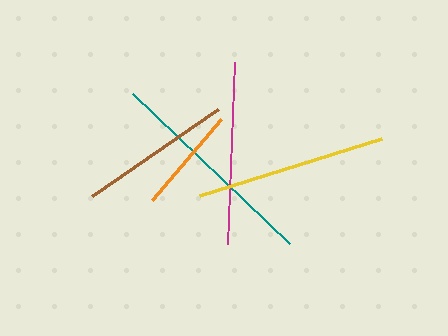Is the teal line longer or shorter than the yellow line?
The teal line is longer than the yellow line.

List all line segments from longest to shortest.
From longest to shortest: teal, yellow, magenta, brown, orange.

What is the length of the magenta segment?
The magenta segment is approximately 182 pixels long.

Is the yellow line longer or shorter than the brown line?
The yellow line is longer than the brown line.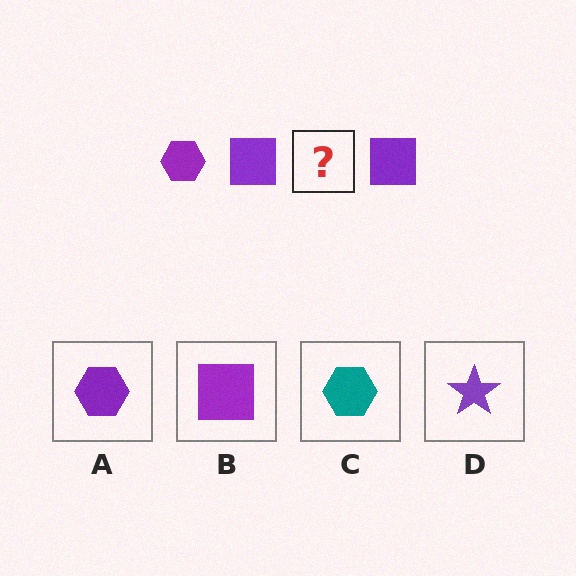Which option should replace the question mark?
Option A.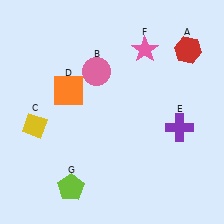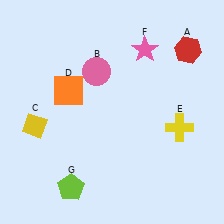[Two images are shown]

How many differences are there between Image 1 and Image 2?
There is 1 difference between the two images.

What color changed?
The cross (E) changed from purple in Image 1 to yellow in Image 2.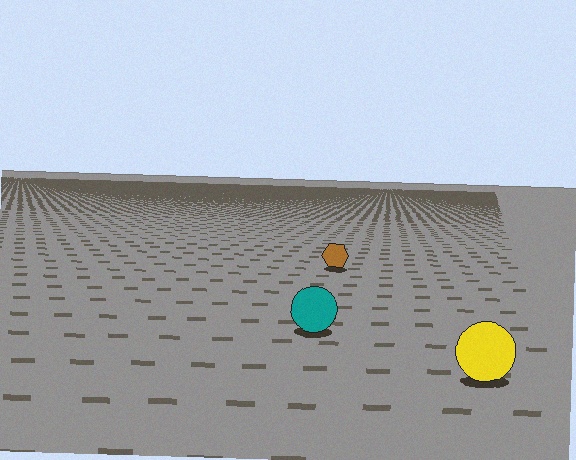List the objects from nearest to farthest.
From nearest to farthest: the yellow circle, the teal circle, the brown hexagon.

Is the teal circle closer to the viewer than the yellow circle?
No. The yellow circle is closer — you can tell from the texture gradient: the ground texture is coarser near it.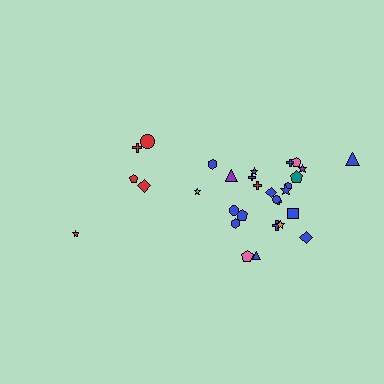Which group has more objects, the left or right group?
The right group.